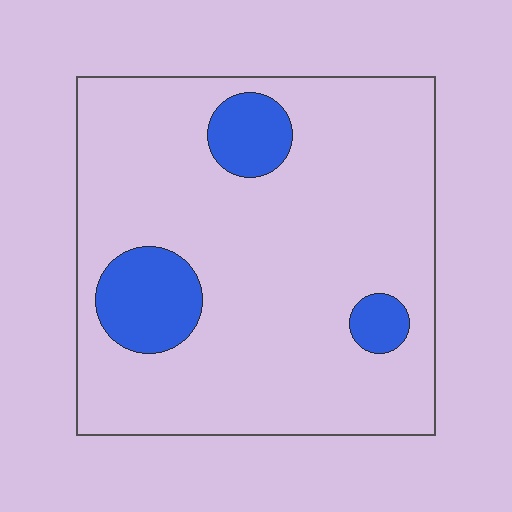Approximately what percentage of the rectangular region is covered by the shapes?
Approximately 15%.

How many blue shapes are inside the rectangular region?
3.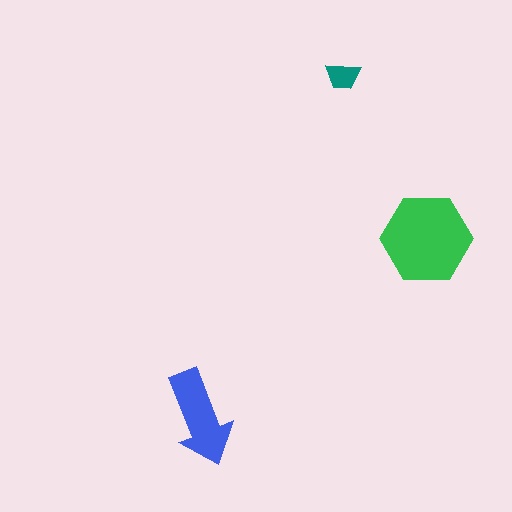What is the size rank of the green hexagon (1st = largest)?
1st.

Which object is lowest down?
The blue arrow is bottommost.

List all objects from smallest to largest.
The teal trapezoid, the blue arrow, the green hexagon.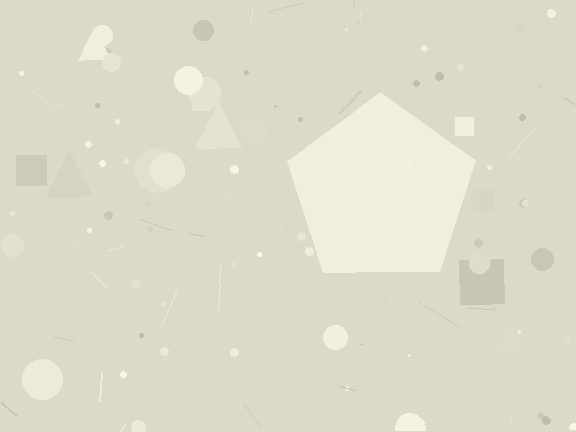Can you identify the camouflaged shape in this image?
The camouflaged shape is a pentagon.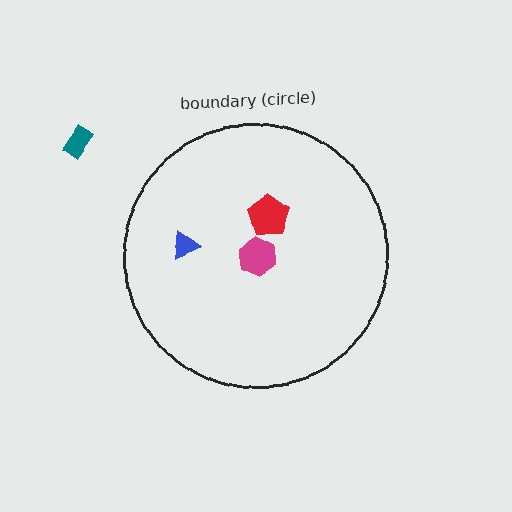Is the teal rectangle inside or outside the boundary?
Outside.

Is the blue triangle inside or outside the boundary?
Inside.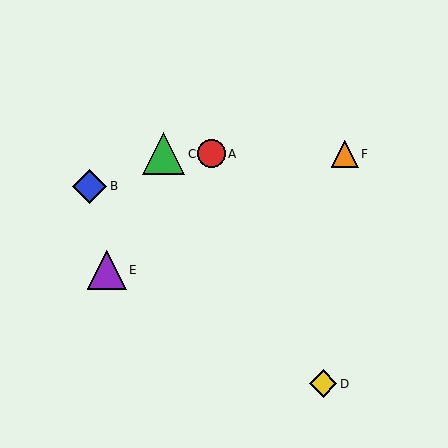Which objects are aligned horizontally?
Objects A, C, F are aligned horizontally.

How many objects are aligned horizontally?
3 objects (A, C, F) are aligned horizontally.